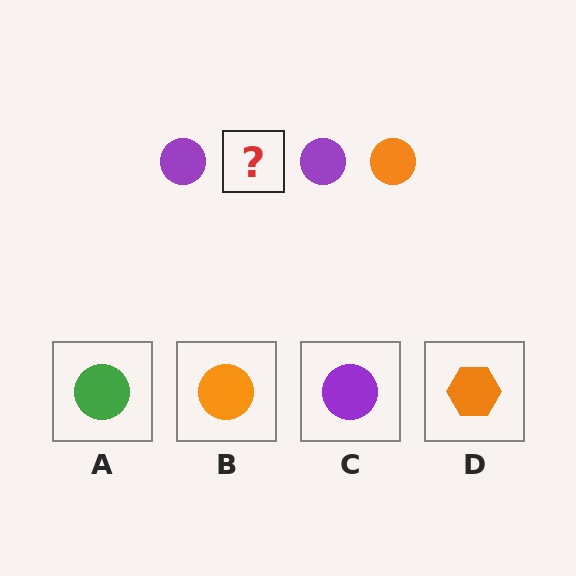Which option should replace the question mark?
Option B.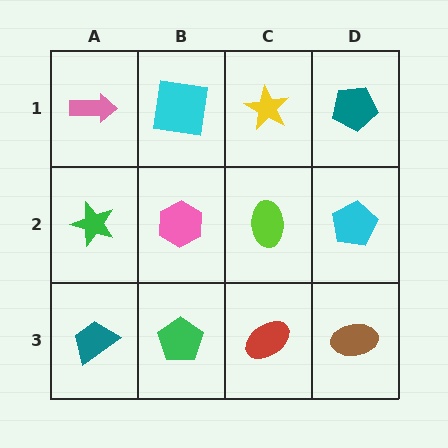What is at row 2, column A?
A green star.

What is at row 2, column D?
A cyan pentagon.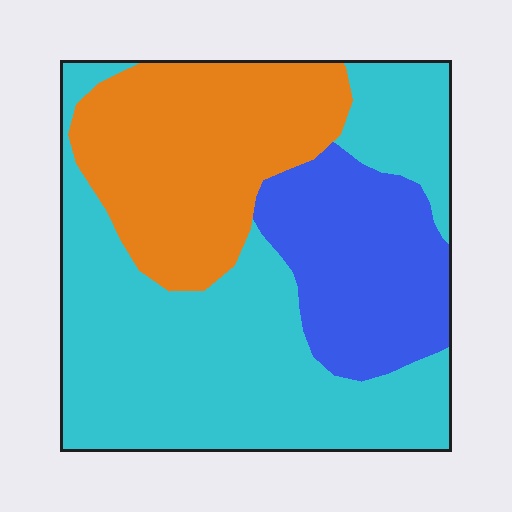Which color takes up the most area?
Cyan, at roughly 50%.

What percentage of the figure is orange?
Orange takes up about one quarter (1/4) of the figure.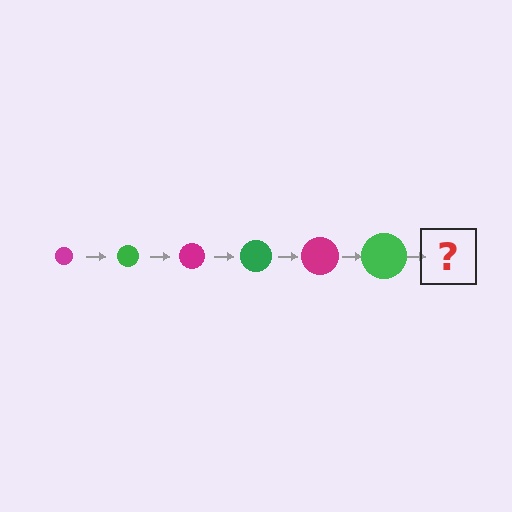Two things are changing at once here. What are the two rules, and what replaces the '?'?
The two rules are that the circle grows larger each step and the color cycles through magenta and green. The '?' should be a magenta circle, larger than the previous one.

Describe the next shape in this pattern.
It should be a magenta circle, larger than the previous one.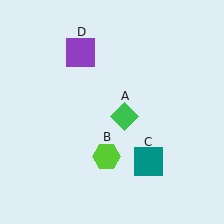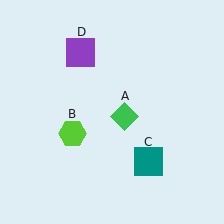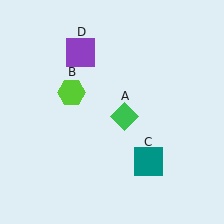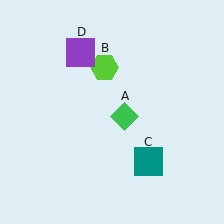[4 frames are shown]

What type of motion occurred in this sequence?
The lime hexagon (object B) rotated clockwise around the center of the scene.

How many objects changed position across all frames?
1 object changed position: lime hexagon (object B).